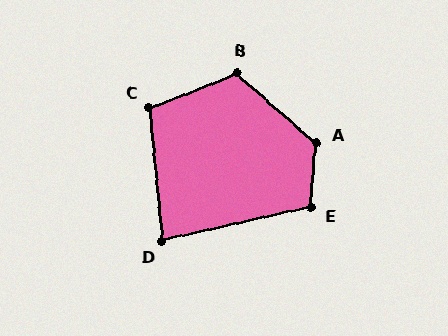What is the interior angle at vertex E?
Approximately 107 degrees (obtuse).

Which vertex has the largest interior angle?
A, at approximately 127 degrees.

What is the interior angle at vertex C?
Approximately 106 degrees (obtuse).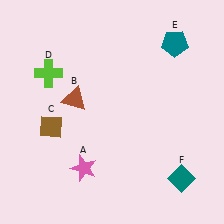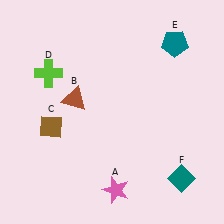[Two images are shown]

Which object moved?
The pink star (A) moved right.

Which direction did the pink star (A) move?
The pink star (A) moved right.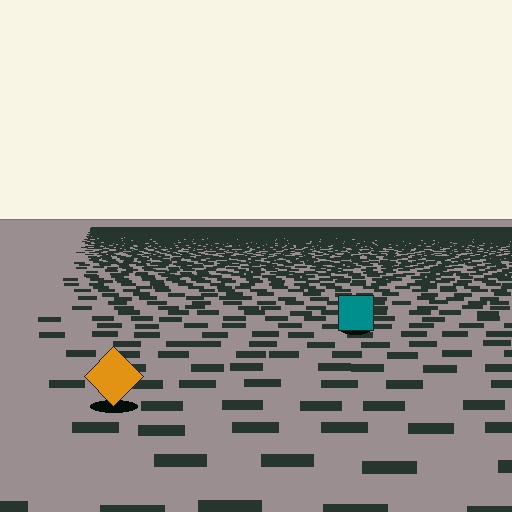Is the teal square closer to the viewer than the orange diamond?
No. The orange diamond is closer — you can tell from the texture gradient: the ground texture is coarser near it.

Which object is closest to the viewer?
The orange diamond is closest. The texture marks near it are larger and more spread out.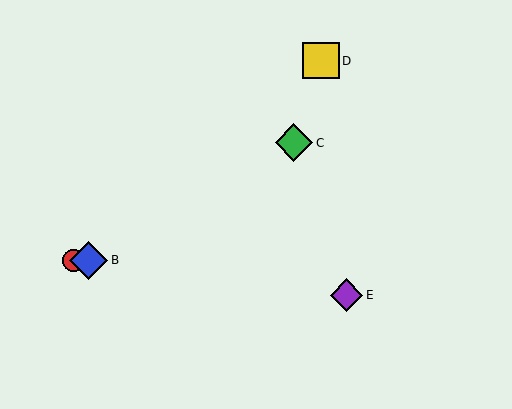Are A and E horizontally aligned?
No, A is at y≈260 and E is at y≈295.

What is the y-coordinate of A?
Object A is at y≈260.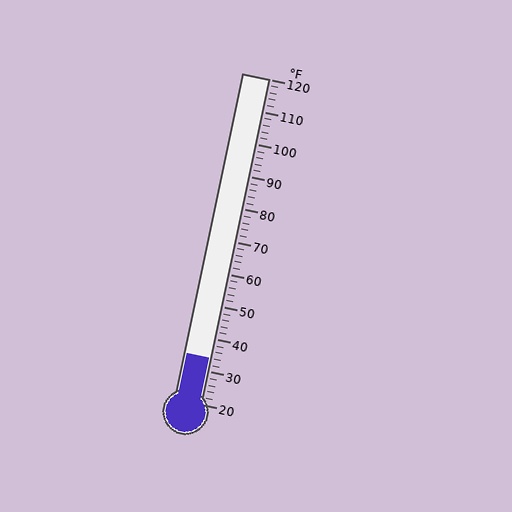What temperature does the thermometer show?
The thermometer shows approximately 34°F.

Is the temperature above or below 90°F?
The temperature is below 90°F.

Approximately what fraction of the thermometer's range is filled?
The thermometer is filled to approximately 15% of its range.